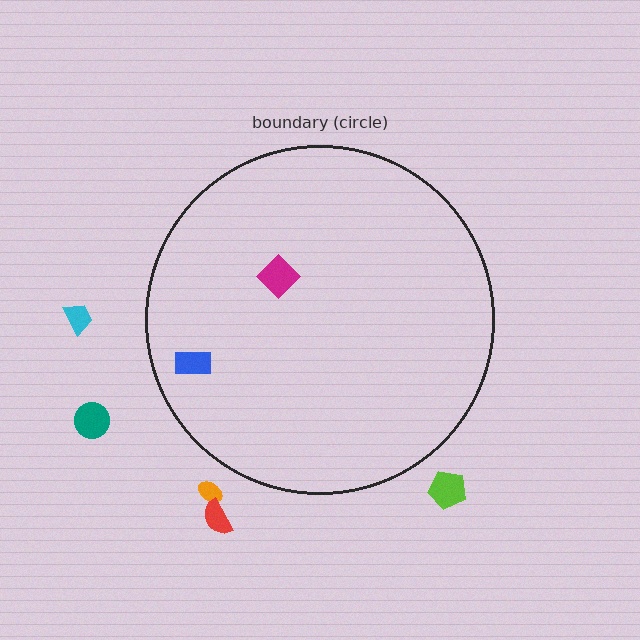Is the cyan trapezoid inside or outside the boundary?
Outside.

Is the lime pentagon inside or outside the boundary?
Outside.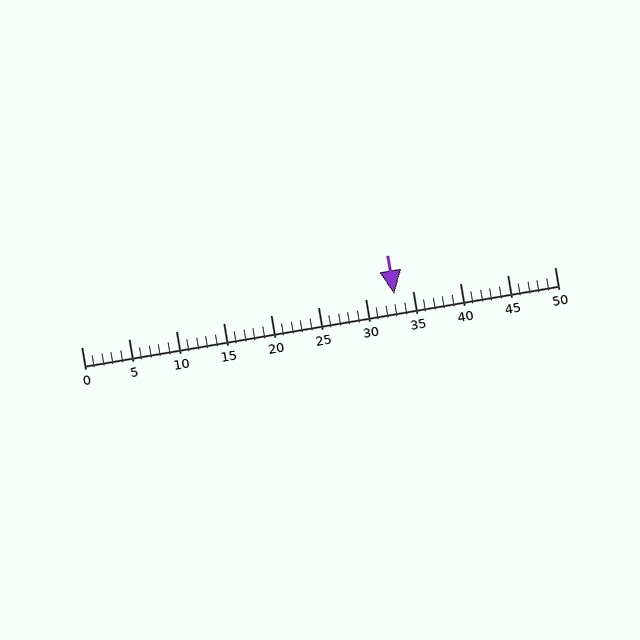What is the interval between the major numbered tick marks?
The major tick marks are spaced 5 units apart.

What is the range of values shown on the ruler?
The ruler shows values from 0 to 50.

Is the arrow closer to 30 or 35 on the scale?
The arrow is closer to 35.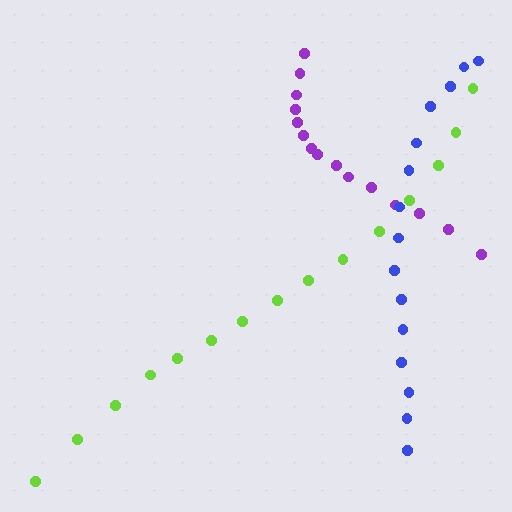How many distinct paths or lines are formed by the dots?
There are 3 distinct paths.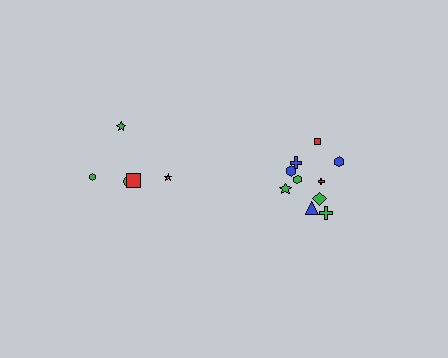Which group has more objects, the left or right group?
The right group.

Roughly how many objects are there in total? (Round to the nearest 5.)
Roughly 15 objects in total.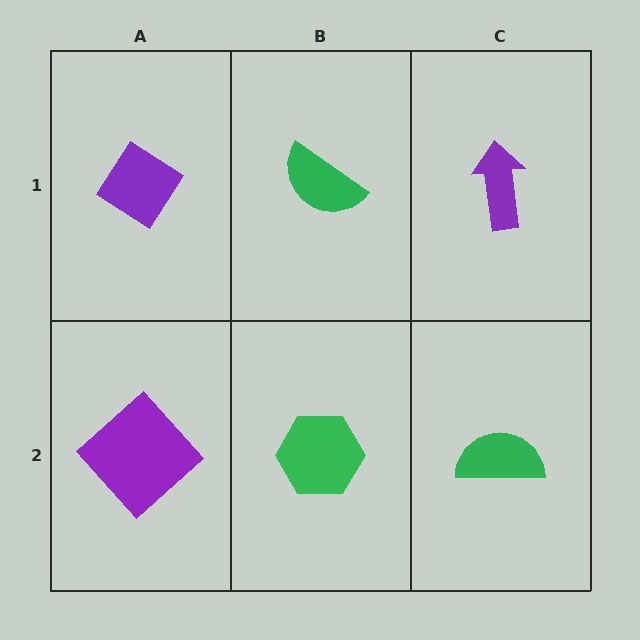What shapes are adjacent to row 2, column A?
A purple diamond (row 1, column A), a green hexagon (row 2, column B).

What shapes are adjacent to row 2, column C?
A purple arrow (row 1, column C), a green hexagon (row 2, column B).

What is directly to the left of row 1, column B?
A purple diamond.